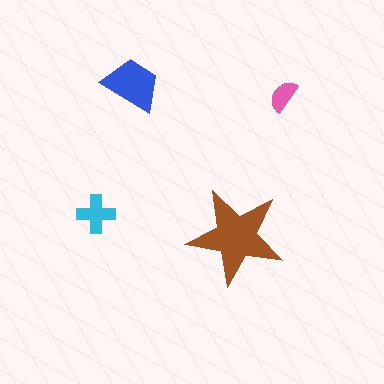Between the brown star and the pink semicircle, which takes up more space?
The brown star.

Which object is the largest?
The brown star.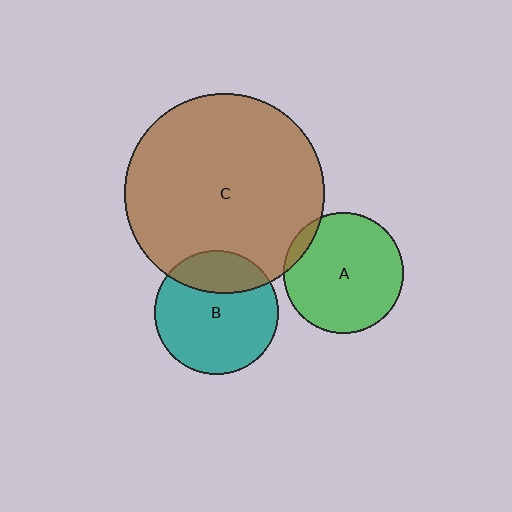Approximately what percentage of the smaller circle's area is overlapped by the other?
Approximately 5%.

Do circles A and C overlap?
Yes.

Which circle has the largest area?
Circle C (brown).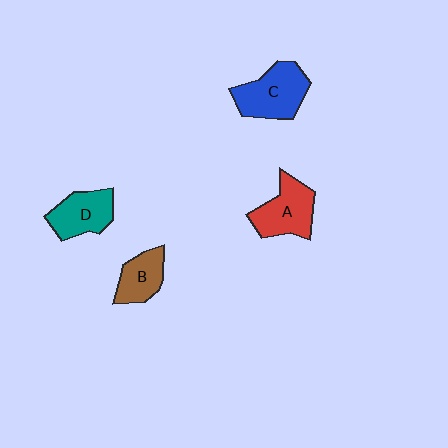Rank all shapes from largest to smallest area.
From largest to smallest: C (blue), A (red), D (teal), B (brown).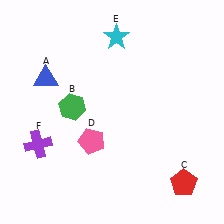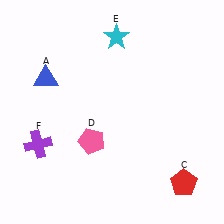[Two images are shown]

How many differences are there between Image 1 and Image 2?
There is 1 difference between the two images.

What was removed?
The green hexagon (B) was removed in Image 2.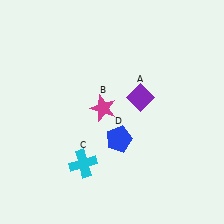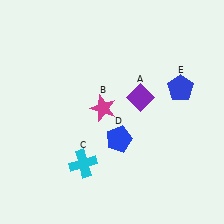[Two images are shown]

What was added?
A blue pentagon (E) was added in Image 2.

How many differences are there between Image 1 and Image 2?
There is 1 difference between the two images.